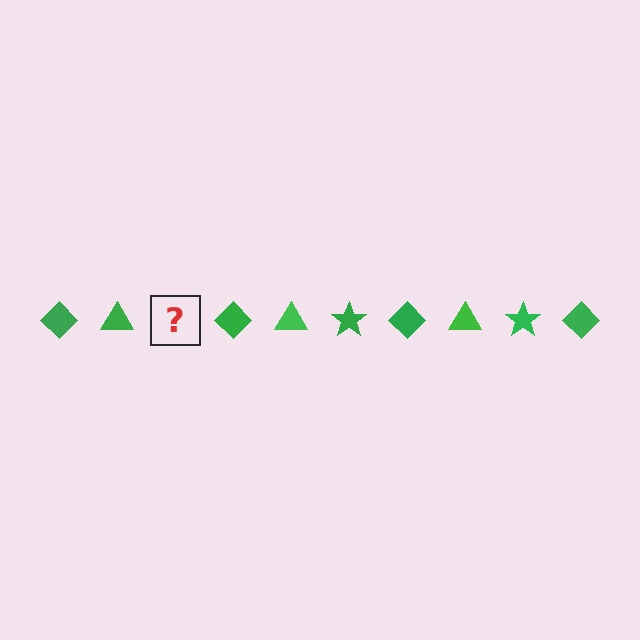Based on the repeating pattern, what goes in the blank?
The blank should be a green star.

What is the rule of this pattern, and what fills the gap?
The rule is that the pattern cycles through diamond, triangle, star shapes in green. The gap should be filled with a green star.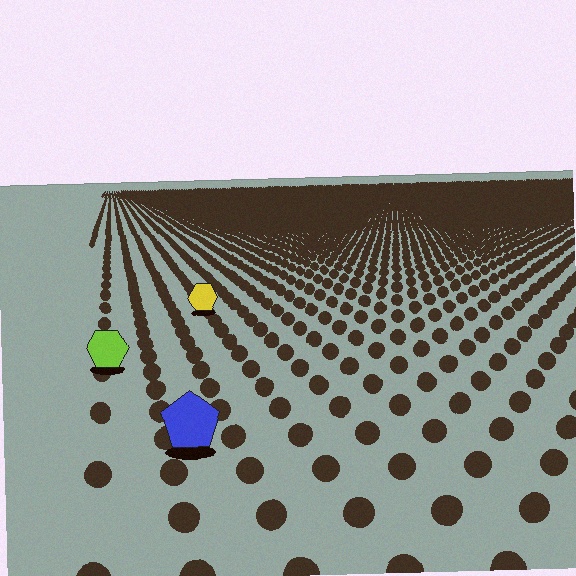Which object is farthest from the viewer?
The yellow hexagon is farthest from the viewer. It appears smaller and the ground texture around it is denser.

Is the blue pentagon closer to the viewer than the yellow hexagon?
Yes. The blue pentagon is closer — you can tell from the texture gradient: the ground texture is coarser near it.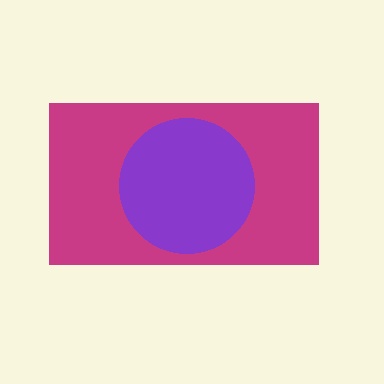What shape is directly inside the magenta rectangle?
The purple circle.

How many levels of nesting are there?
2.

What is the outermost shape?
The magenta rectangle.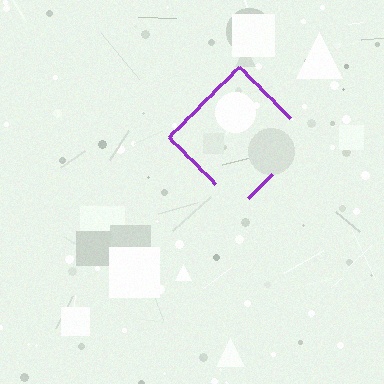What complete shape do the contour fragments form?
The contour fragments form a diamond.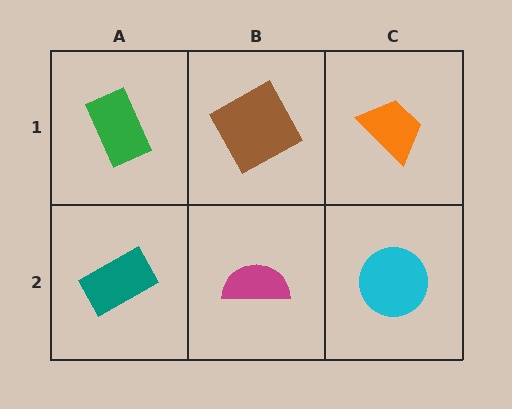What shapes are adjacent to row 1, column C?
A cyan circle (row 2, column C), a brown square (row 1, column B).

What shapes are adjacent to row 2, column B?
A brown square (row 1, column B), a teal rectangle (row 2, column A), a cyan circle (row 2, column C).